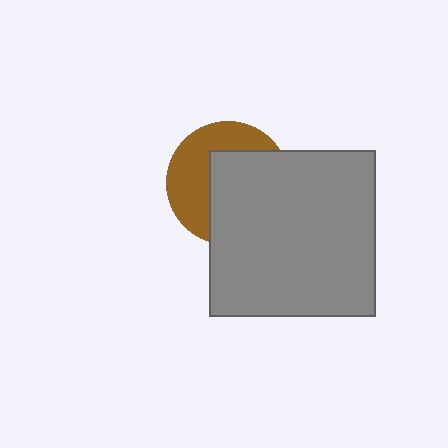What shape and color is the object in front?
The object in front is a gray square.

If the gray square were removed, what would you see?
You would see the complete brown circle.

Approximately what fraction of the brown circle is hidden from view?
Roughly 56% of the brown circle is hidden behind the gray square.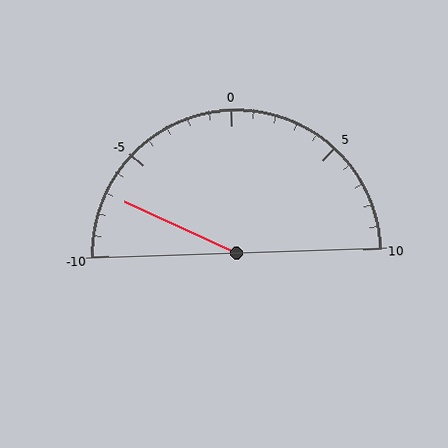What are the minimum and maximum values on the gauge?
The gauge ranges from -10 to 10.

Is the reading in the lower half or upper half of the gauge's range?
The reading is in the lower half of the range (-10 to 10).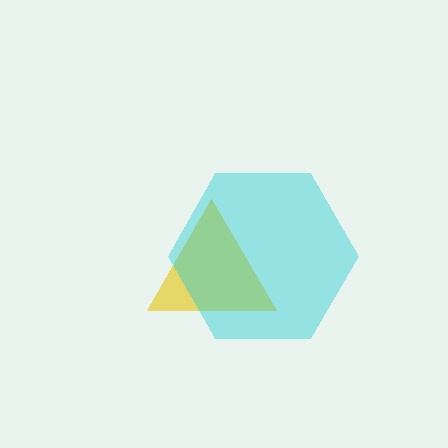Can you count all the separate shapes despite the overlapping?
Yes, there are 2 separate shapes.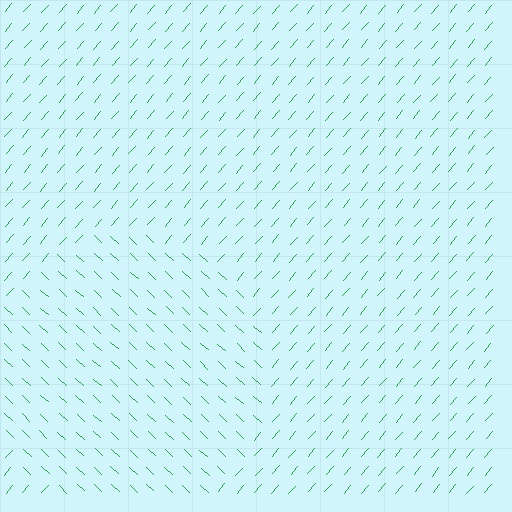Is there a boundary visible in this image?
Yes, there is a texture boundary formed by a change in line orientation.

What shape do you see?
I see a circle.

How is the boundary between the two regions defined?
The boundary is defined purely by a change in line orientation (approximately 88 degrees difference). All lines are the same color and thickness.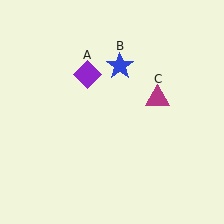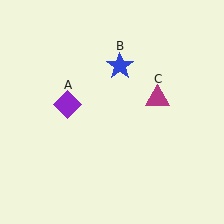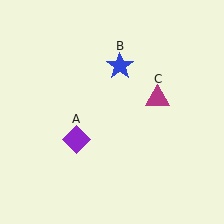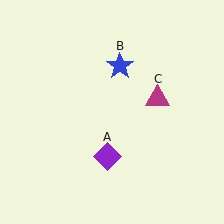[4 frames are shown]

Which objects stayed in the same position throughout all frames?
Blue star (object B) and magenta triangle (object C) remained stationary.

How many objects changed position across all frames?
1 object changed position: purple diamond (object A).